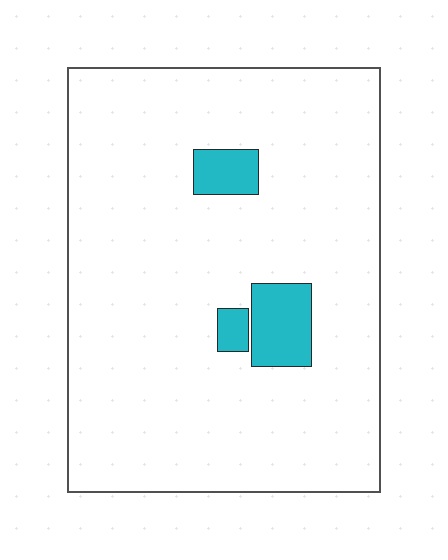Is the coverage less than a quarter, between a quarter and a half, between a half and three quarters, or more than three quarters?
Less than a quarter.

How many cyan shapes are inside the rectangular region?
3.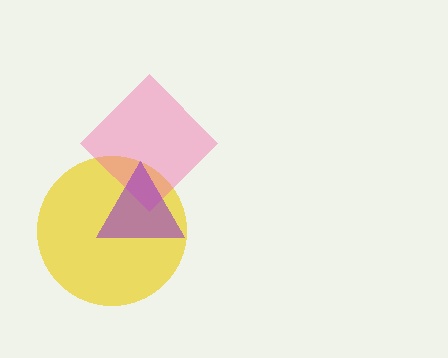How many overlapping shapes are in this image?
There are 3 overlapping shapes in the image.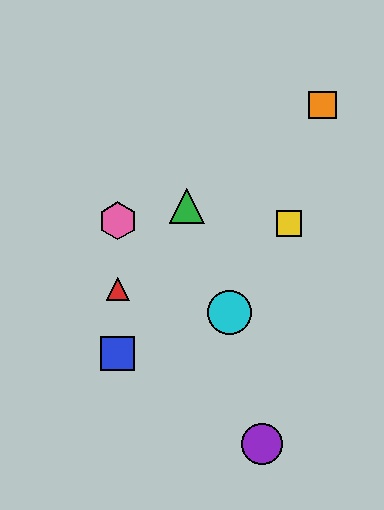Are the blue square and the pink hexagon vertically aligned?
Yes, both are at x≈118.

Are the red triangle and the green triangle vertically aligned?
No, the red triangle is at x≈118 and the green triangle is at x≈187.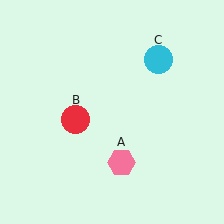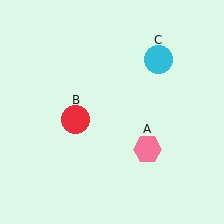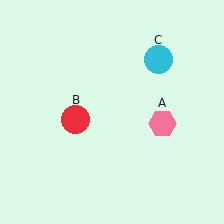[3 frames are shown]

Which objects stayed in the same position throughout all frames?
Red circle (object B) and cyan circle (object C) remained stationary.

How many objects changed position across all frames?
1 object changed position: pink hexagon (object A).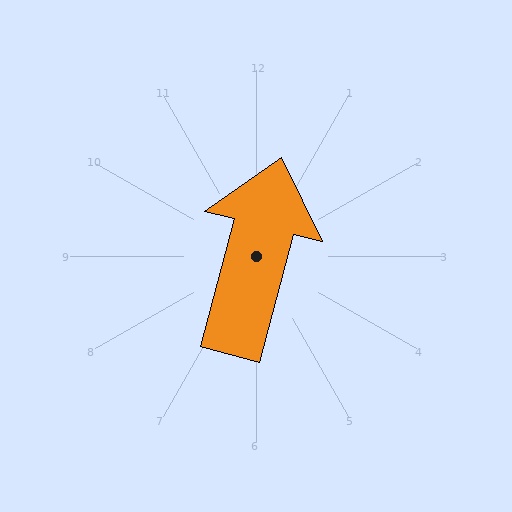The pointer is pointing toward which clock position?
Roughly 12 o'clock.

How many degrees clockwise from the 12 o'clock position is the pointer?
Approximately 15 degrees.